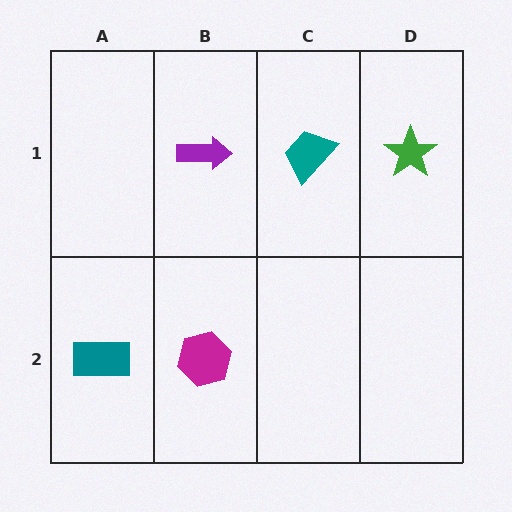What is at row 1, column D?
A green star.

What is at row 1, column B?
A purple arrow.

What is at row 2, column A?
A teal rectangle.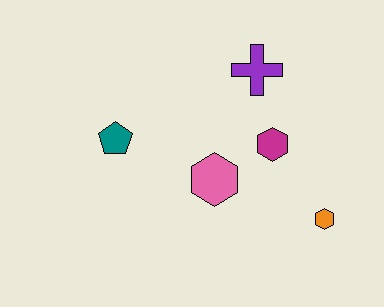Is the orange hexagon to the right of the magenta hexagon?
Yes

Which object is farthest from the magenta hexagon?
The teal pentagon is farthest from the magenta hexagon.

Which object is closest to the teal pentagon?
The pink hexagon is closest to the teal pentagon.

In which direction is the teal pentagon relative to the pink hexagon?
The teal pentagon is to the left of the pink hexagon.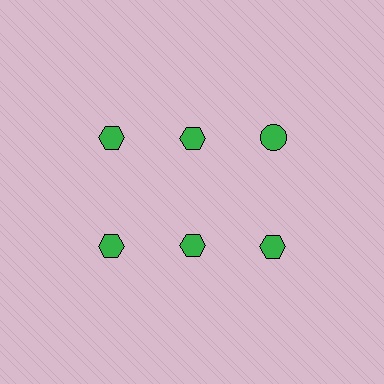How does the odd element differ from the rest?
It has a different shape: circle instead of hexagon.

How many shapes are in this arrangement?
There are 6 shapes arranged in a grid pattern.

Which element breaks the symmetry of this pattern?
The green circle in the top row, center column breaks the symmetry. All other shapes are green hexagons.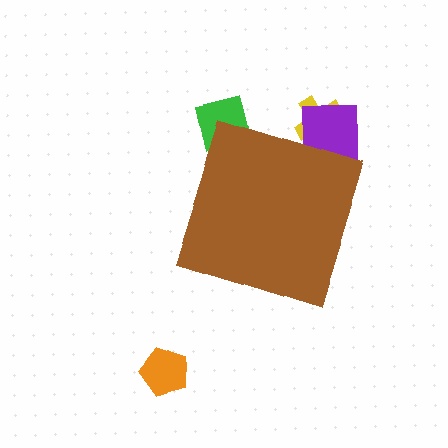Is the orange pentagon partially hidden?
No, the orange pentagon is fully visible.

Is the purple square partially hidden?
Yes, the purple square is partially hidden behind the brown diamond.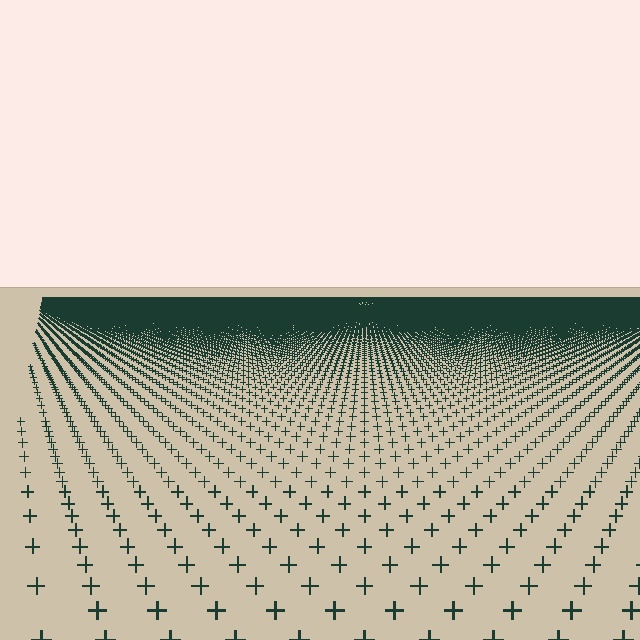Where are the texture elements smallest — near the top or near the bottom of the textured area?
Near the top.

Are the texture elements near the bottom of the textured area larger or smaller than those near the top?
Larger. Near the bottom, elements are closer to the viewer and appear at a bigger on-screen size.